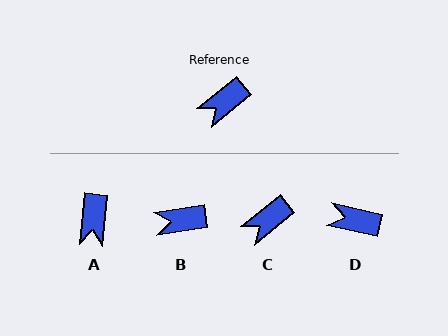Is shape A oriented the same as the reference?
No, it is off by about 45 degrees.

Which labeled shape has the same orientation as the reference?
C.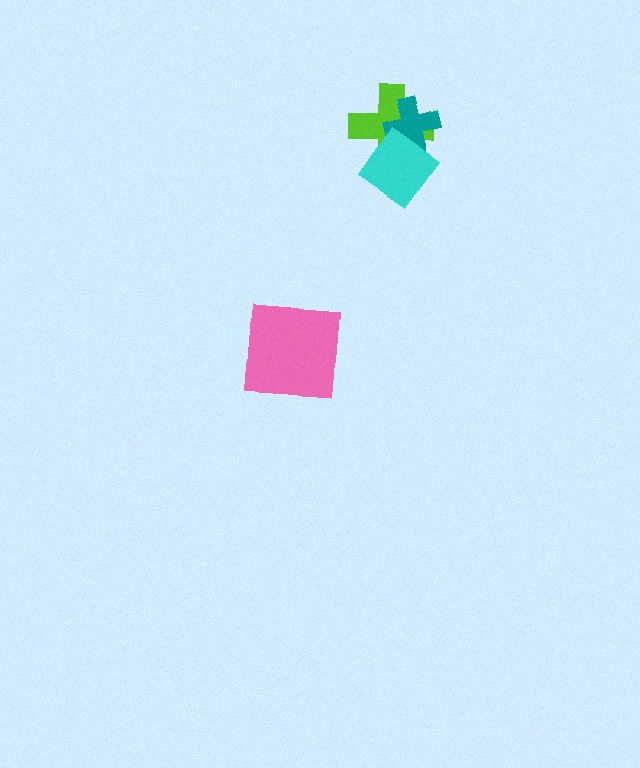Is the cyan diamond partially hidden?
No, no other shape covers it.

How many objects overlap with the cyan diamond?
2 objects overlap with the cyan diamond.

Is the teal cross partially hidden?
Yes, it is partially covered by another shape.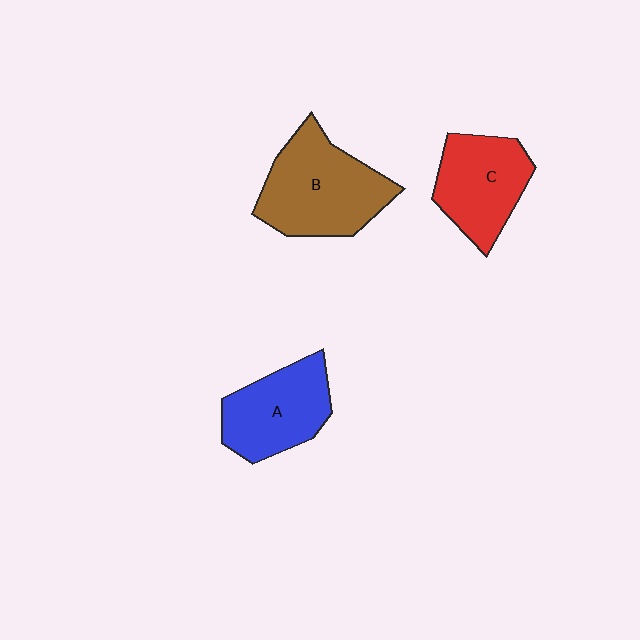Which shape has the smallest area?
Shape A (blue).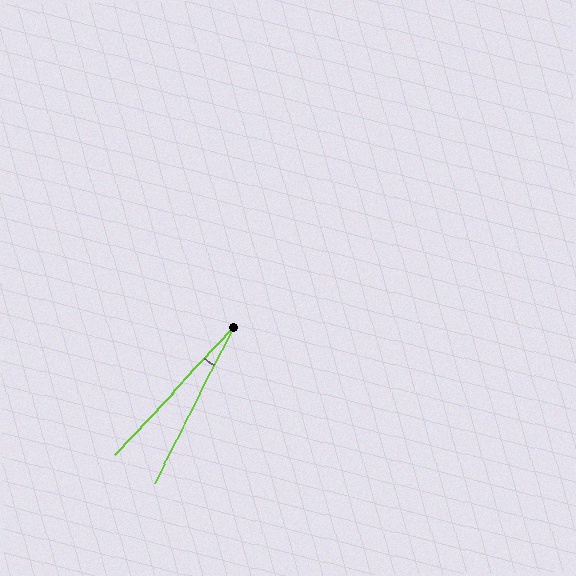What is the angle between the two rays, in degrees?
Approximately 16 degrees.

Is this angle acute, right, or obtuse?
It is acute.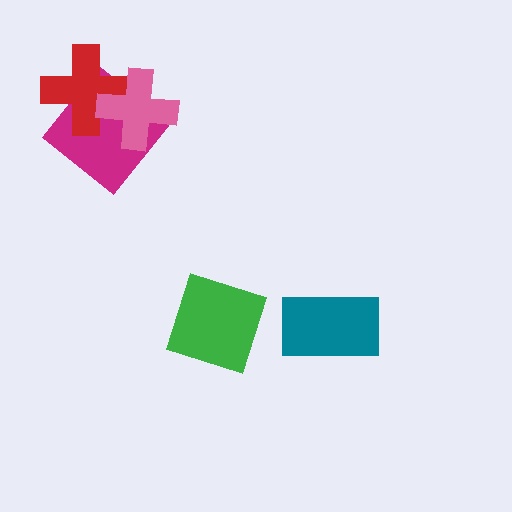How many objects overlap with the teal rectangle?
0 objects overlap with the teal rectangle.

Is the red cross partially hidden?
Yes, it is partially covered by another shape.